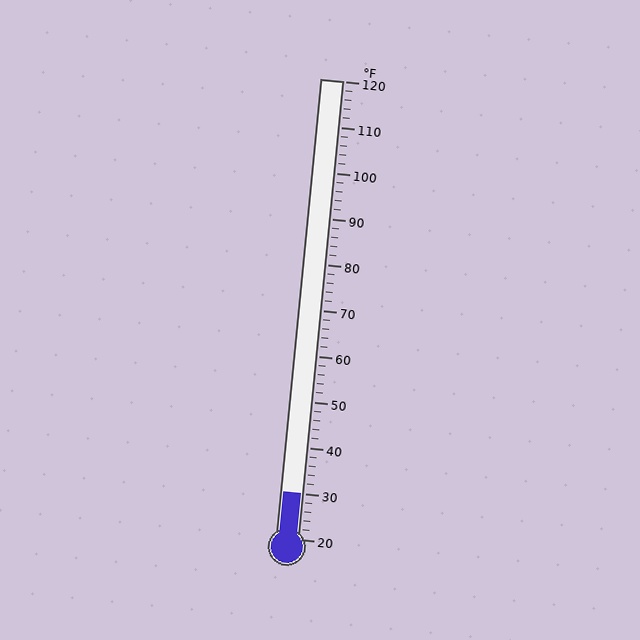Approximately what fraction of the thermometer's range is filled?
The thermometer is filled to approximately 10% of its range.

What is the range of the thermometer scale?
The thermometer scale ranges from 20°F to 120°F.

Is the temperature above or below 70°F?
The temperature is below 70°F.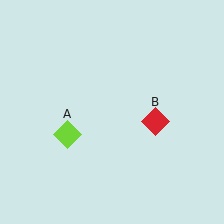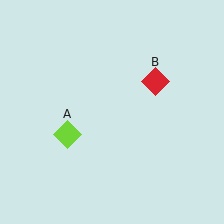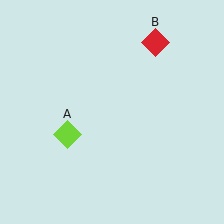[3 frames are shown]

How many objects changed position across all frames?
1 object changed position: red diamond (object B).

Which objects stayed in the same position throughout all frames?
Lime diamond (object A) remained stationary.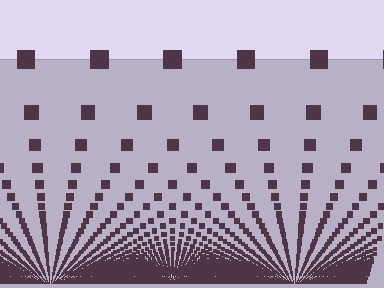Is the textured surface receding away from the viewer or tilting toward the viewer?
The surface appears to tilt toward the viewer. Texture elements get larger and sparser toward the top.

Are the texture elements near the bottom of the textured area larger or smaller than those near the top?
Smaller. The gradient is inverted — elements near the bottom are smaller and denser.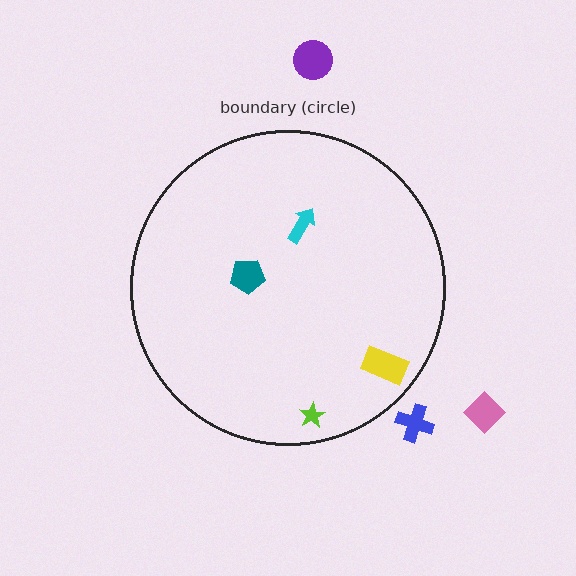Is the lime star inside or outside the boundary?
Inside.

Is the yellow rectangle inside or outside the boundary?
Inside.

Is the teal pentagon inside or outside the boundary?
Inside.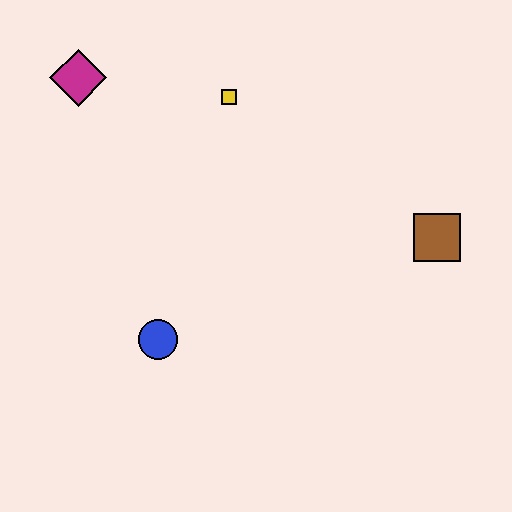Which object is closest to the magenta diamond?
The yellow square is closest to the magenta diamond.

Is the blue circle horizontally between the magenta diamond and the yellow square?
Yes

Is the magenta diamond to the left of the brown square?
Yes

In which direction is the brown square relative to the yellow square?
The brown square is to the right of the yellow square.